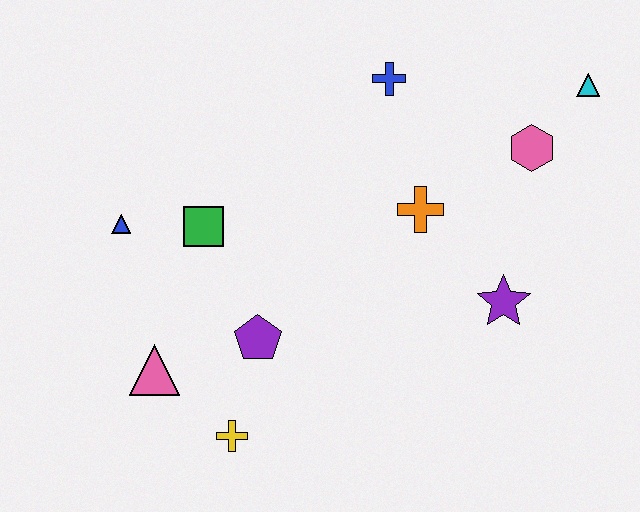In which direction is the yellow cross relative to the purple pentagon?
The yellow cross is below the purple pentagon.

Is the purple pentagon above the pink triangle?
Yes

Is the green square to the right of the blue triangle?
Yes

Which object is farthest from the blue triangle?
The cyan triangle is farthest from the blue triangle.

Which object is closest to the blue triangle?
The green square is closest to the blue triangle.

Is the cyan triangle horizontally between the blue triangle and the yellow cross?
No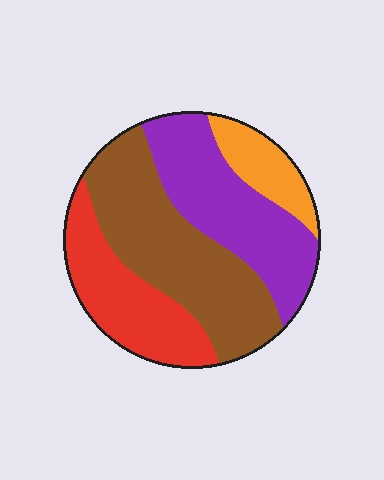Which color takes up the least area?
Orange, at roughly 10%.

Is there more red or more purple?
Purple.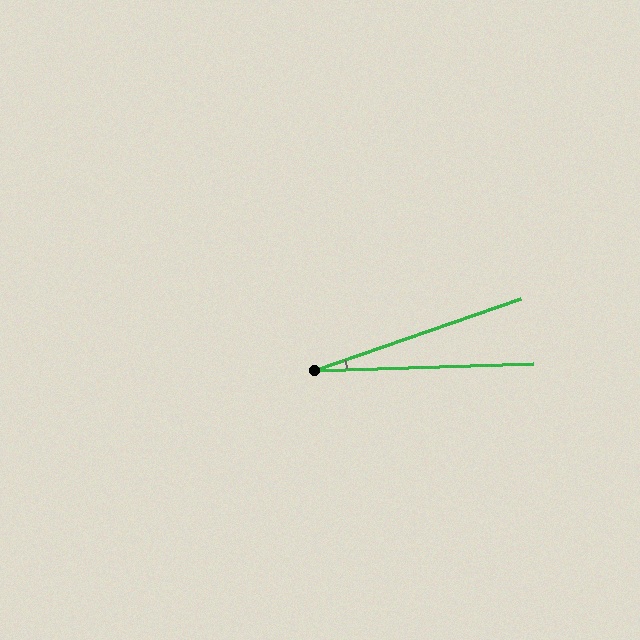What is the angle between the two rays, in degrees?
Approximately 17 degrees.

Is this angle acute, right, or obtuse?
It is acute.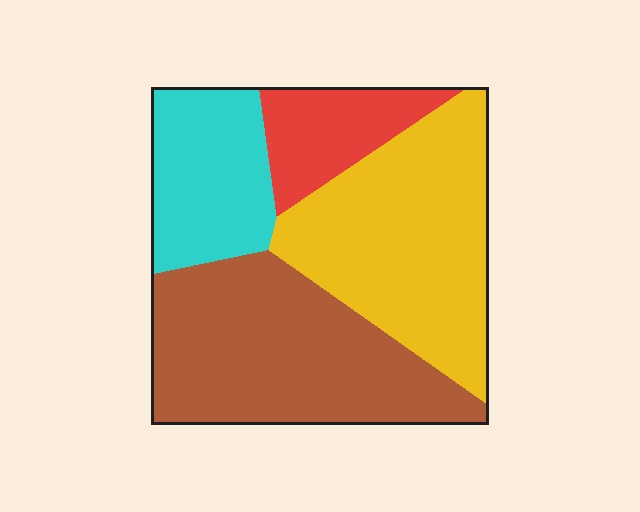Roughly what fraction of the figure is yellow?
Yellow takes up between a quarter and a half of the figure.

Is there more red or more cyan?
Cyan.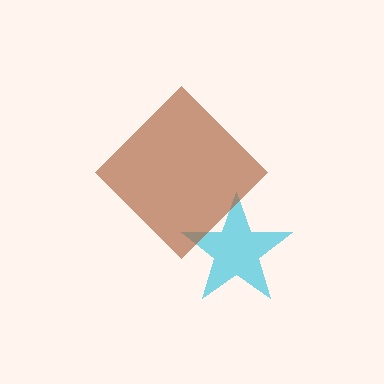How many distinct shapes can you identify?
There are 2 distinct shapes: a cyan star, a brown diamond.